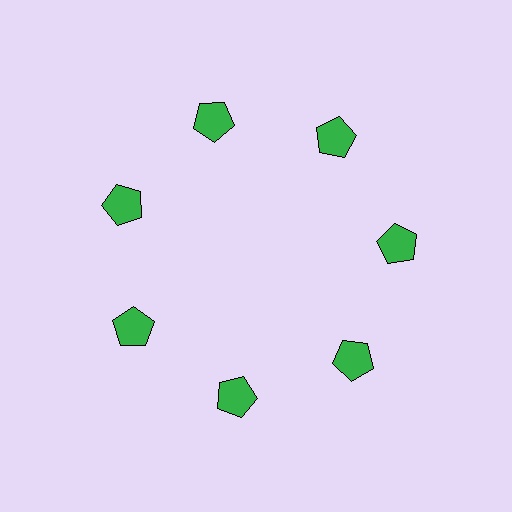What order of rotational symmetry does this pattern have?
This pattern has 7-fold rotational symmetry.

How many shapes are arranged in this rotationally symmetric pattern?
There are 7 shapes, arranged in 7 groups of 1.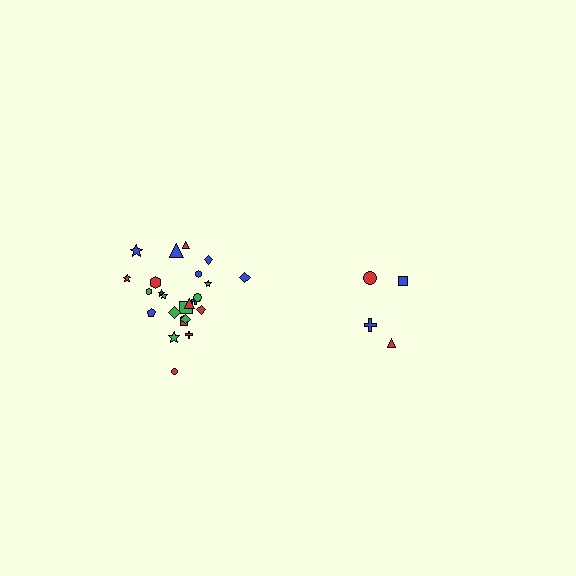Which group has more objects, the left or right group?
The left group.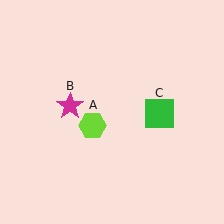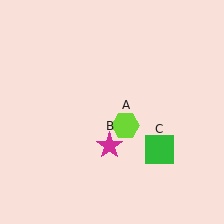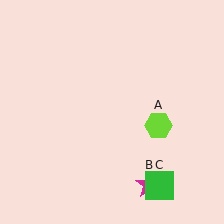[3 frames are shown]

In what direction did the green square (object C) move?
The green square (object C) moved down.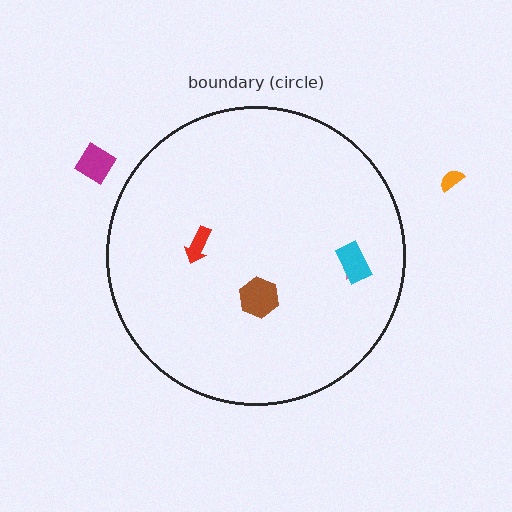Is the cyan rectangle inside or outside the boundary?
Inside.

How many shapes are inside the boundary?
4 inside, 2 outside.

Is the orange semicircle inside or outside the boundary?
Outside.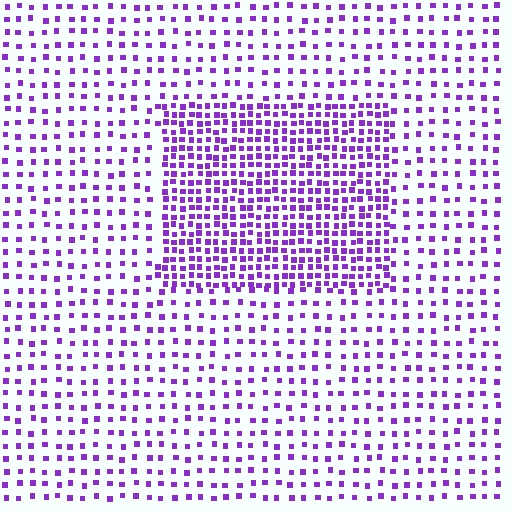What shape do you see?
I see a rectangle.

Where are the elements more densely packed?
The elements are more densely packed inside the rectangle boundary.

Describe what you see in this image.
The image contains small purple elements arranged at two different densities. A rectangle-shaped region is visible where the elements are more densely packed than the surrounding area.